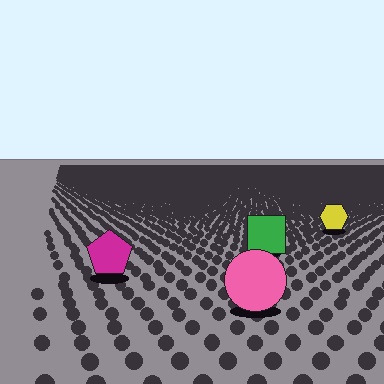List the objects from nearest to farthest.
From nearest to farthest: the pink circle, the magenta pentagon, the green square, the yellow hexagon.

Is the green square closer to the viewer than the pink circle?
No. The pink circle is closer — you can tell from the texture gradient: the ground texture is coarser near it.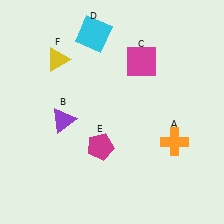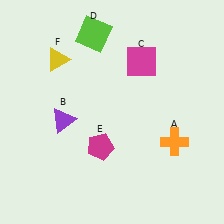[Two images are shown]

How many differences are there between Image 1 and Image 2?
There is 1 difference between the two images.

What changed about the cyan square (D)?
In Image 1, D is cyan. In Image 2, it changed to lime.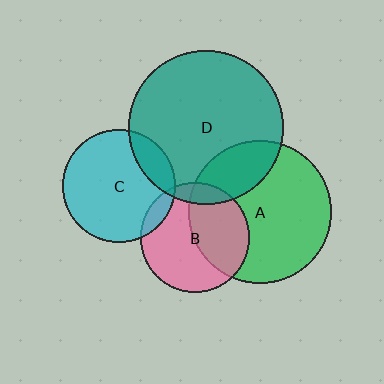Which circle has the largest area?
Circle D (teal).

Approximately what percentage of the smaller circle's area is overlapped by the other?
Approximately 25%.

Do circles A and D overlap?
Yes.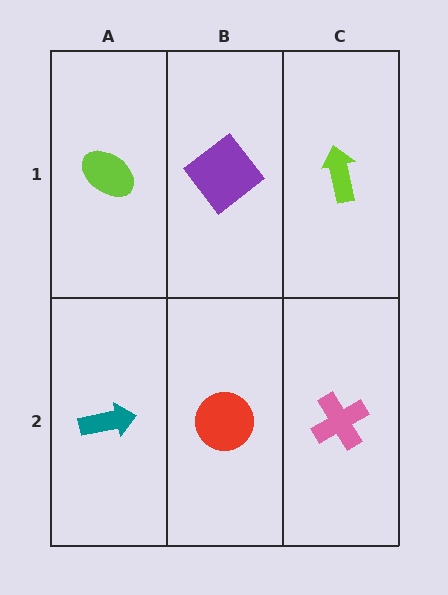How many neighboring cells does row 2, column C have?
2.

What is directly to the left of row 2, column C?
A red circle.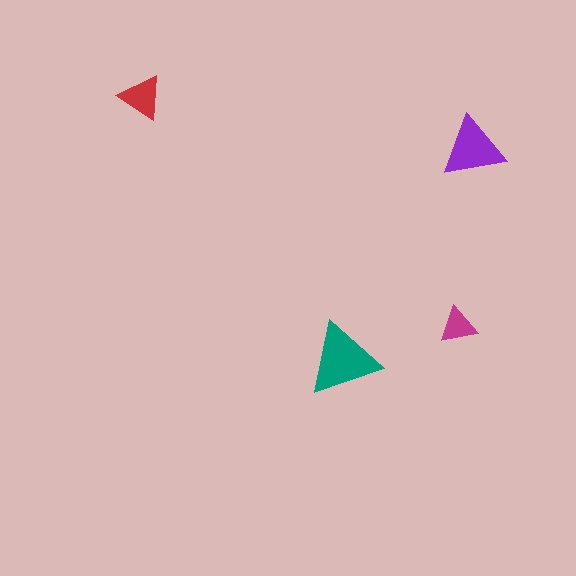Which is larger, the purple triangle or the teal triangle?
The teal one.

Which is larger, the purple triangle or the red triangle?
The purple one.